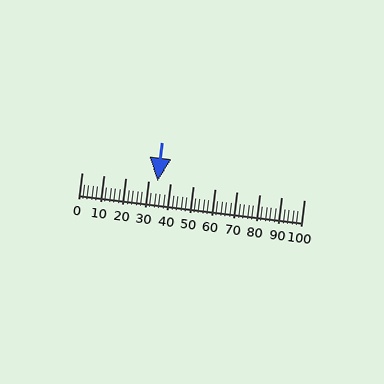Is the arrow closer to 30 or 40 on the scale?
The arrow is closer to 30.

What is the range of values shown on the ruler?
The ruler shows values from 0 to 100.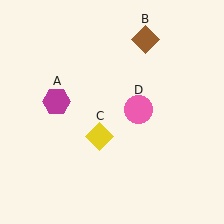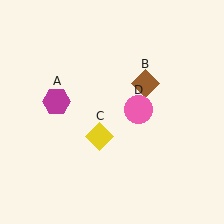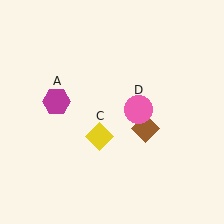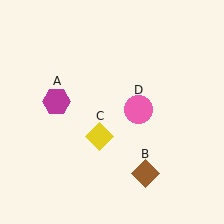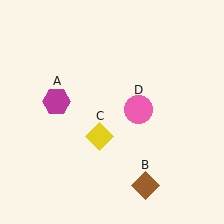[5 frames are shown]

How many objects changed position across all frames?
1 object changed position: brown diamond (object B).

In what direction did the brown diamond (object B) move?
The brown diamond (object B) moved down.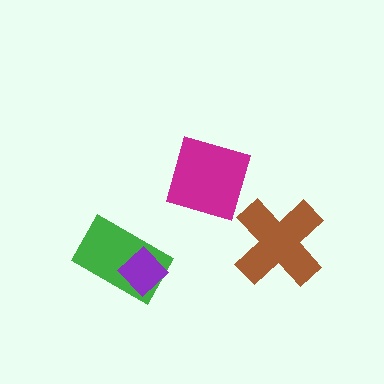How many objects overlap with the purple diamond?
1 object overlaps with the purple diamond.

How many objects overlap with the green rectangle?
1 object overlaps with the green rectangle.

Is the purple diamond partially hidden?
No, no other shape covers it.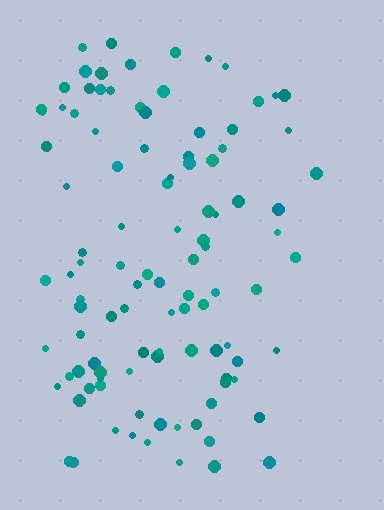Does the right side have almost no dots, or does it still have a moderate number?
Still a moderate number, just noticeably fewer than the left.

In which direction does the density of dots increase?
From right to left, with the left side densest.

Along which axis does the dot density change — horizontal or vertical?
Horizontal.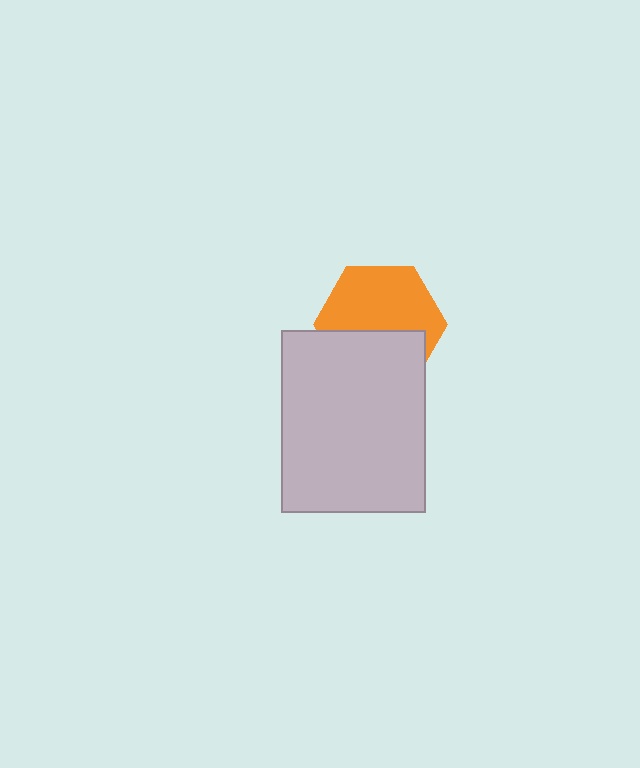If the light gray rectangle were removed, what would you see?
You would see the complete orange hexagon.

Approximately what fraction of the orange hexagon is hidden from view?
Roughly 42% of the orange hexagon is hidden behind the light gray rectangle.